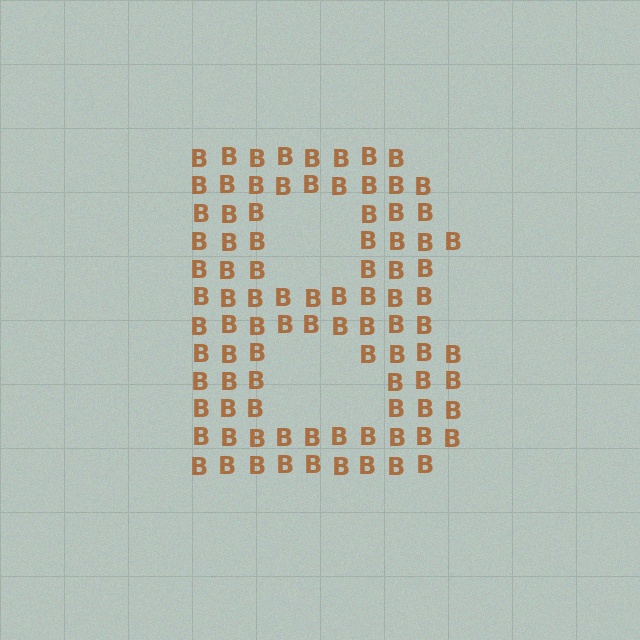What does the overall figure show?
The overall figure shows the letter B.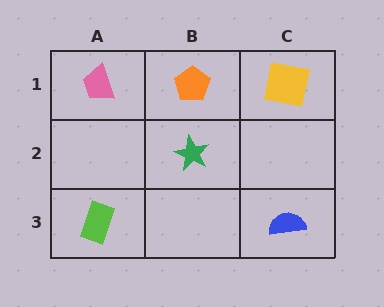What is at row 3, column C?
A blue semicircle.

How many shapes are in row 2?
1 shape.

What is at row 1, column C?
A yellow square.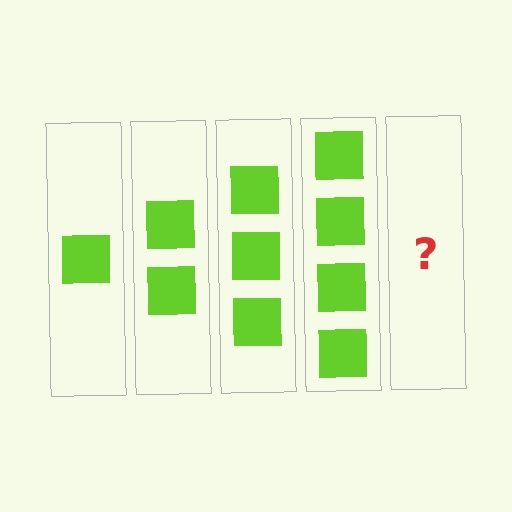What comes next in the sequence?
The next element should be 5 squares.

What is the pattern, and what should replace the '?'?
The pattern is that each step adds one more square. The '?' should be 5 squares.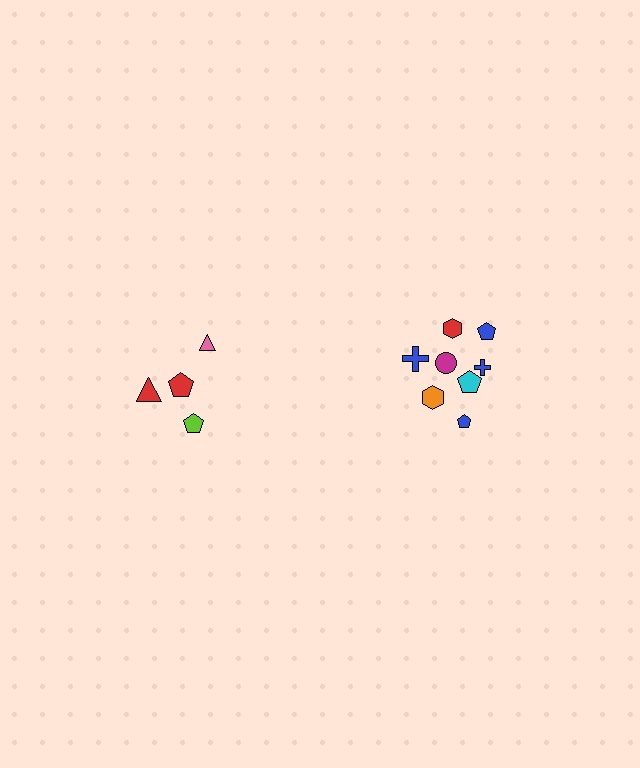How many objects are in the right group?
There are 8 objects.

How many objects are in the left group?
There are 4 objects.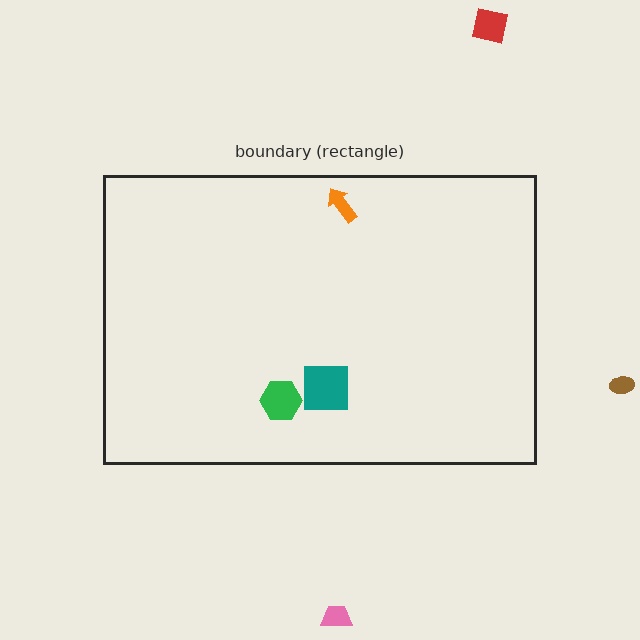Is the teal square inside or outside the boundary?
Inside.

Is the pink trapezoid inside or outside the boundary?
Outside.